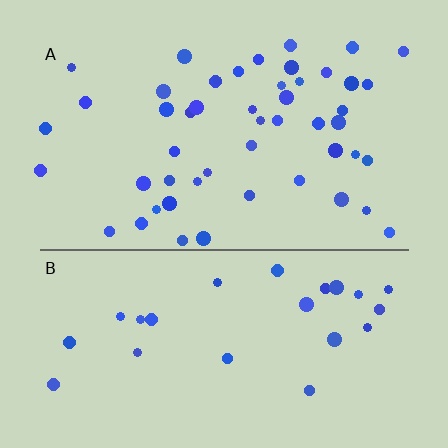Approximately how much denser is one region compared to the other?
Approximately 2.0× — region A over region B.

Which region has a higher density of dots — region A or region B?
A (the top).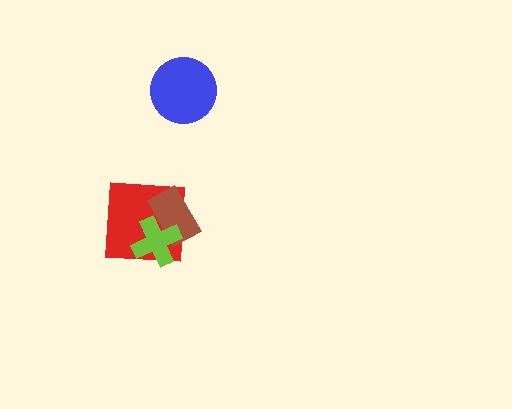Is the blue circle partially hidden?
No, no other shape covers it.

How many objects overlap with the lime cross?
2 objects overlap with the lime cross.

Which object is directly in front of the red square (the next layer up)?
The brown rectangle is directly in front of the red square.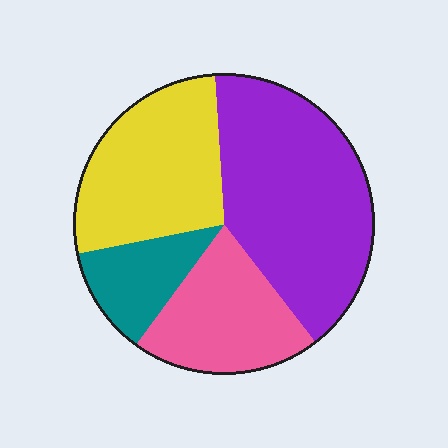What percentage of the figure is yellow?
Yellow covers about 25% of the figure.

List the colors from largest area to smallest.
From largest to smallest: purple, yellow, pink, teal.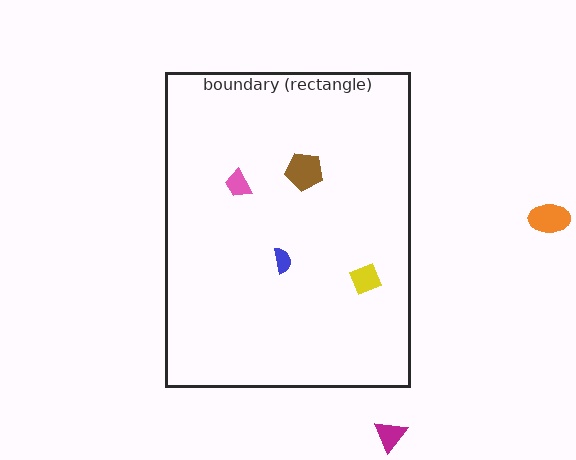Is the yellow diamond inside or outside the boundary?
Inside.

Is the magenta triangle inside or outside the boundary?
Outside.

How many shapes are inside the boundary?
4 inside, 2 outside.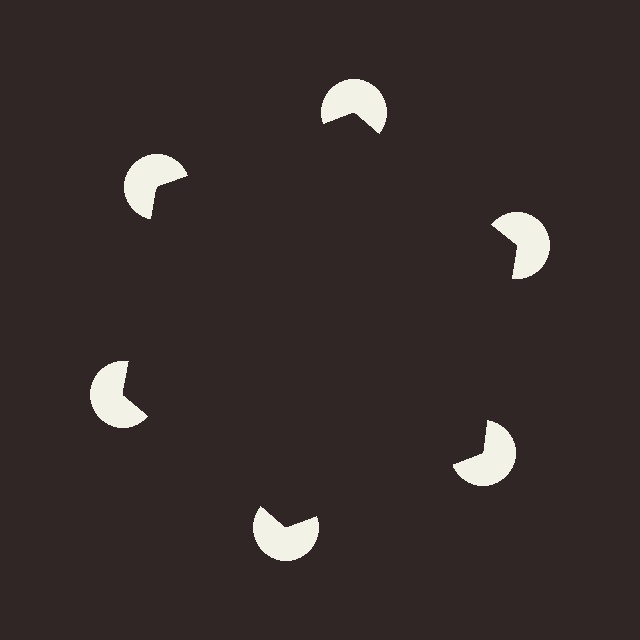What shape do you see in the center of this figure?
An illusory hexagon — its edges are inferred from the aligned wedge cuts in the pac-man discs, not physically drawn.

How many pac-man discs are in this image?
There are 6 — one at each vertex of the illusory hexagon.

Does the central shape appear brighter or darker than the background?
It typically appears slightly darker than the background, even though no actual brightness change is drawn.